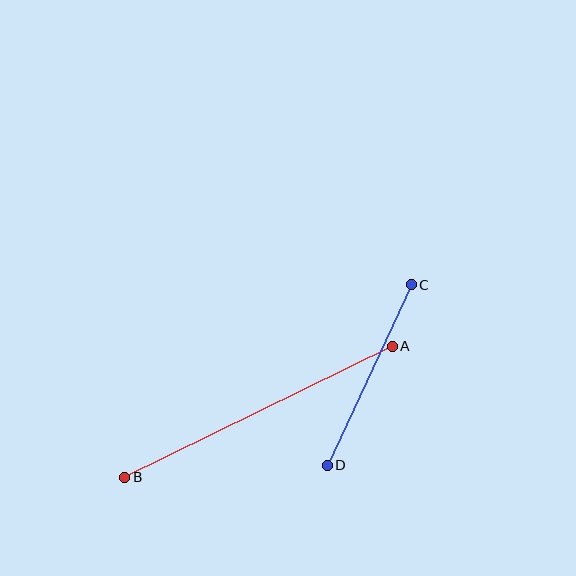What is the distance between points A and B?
The distance is approximately 298 pixels.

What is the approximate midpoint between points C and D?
The midpoint is at approximately (369, 375) pixels.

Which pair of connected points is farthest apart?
Points A and B are farthest apart.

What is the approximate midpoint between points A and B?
The midpoint is at approximately (259, 412) pixels.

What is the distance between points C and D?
The distance is approximately 199 pixels.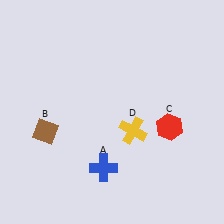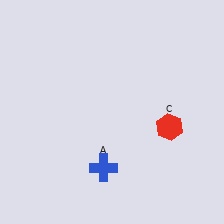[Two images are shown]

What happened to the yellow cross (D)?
The yellow cross (D) was removed in Image 2. It was in the bottom-right area of Image 1.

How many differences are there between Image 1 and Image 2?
There are 2 differences between the two images.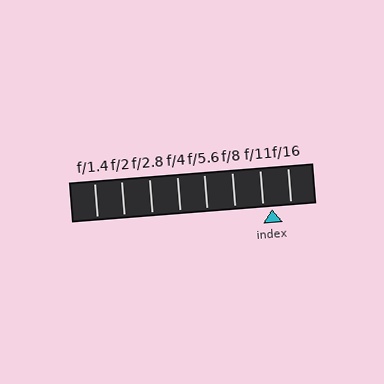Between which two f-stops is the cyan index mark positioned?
The index mark is between f/11 and f/16.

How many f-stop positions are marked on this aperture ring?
There are 8 f-stop positions marked.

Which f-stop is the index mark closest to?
The index mark is closest to f/11.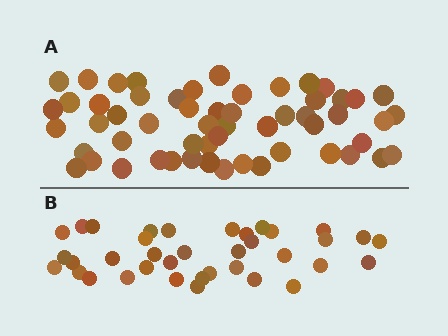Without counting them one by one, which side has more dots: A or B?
Region A (the top region) has more dots.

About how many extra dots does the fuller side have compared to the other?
Region A has approximately 20 more dots than region B.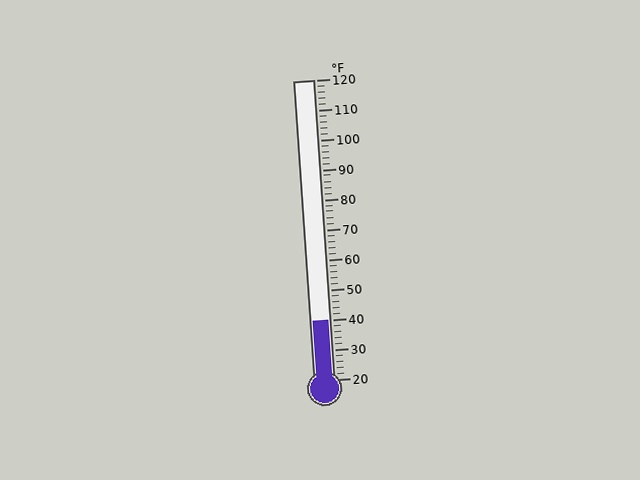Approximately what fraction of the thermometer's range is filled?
The thermometer is filled to approximately 20% of its range.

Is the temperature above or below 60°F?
The temperature is below 60°F.